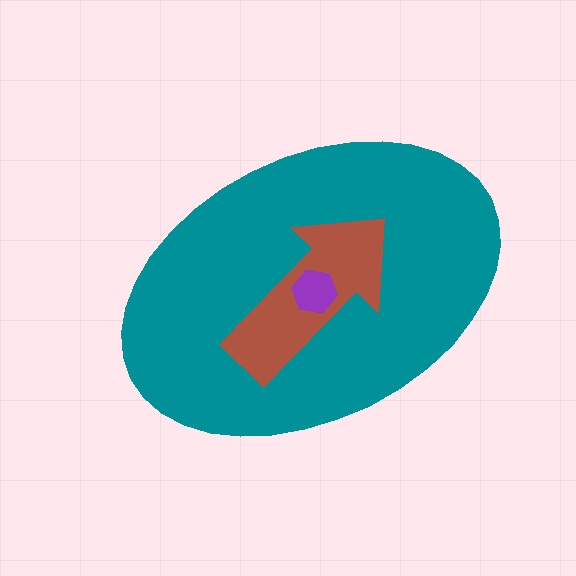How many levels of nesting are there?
3.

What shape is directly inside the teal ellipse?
The brown arrow.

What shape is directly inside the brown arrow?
The purple hexagon.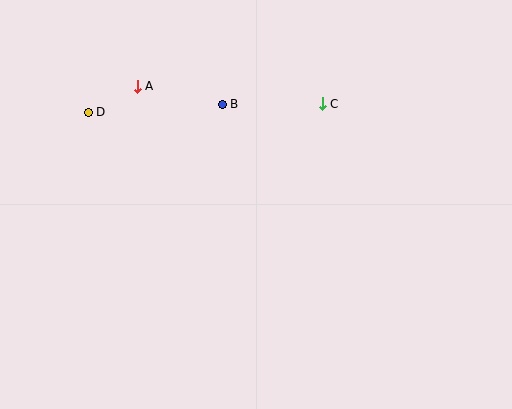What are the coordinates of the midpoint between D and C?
The midpoint between D and C is at (205, 108).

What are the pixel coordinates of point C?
Point C is at (322, 104).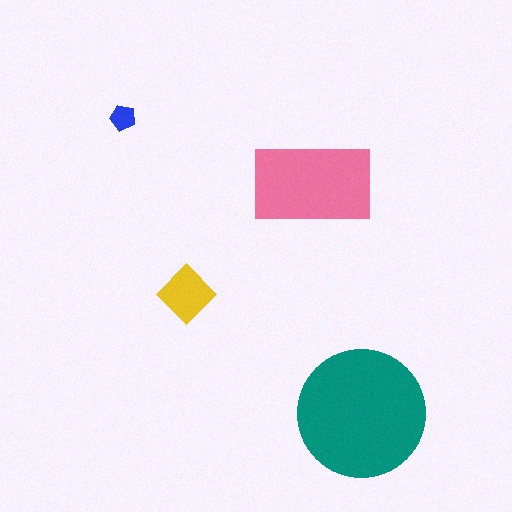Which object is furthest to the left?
The blue pentagon is leftmost.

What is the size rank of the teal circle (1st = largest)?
1st.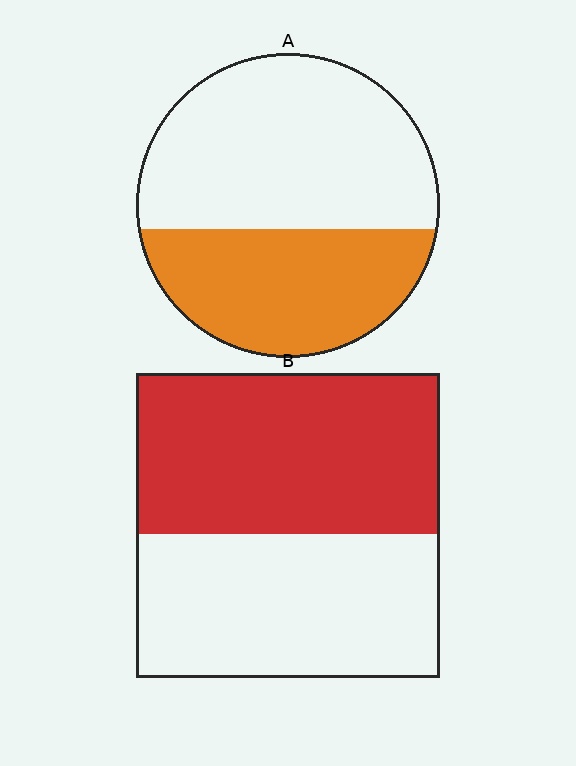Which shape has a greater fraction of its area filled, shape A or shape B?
Shape B.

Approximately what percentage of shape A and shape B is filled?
A is approximately 40% and B is approximately 55%.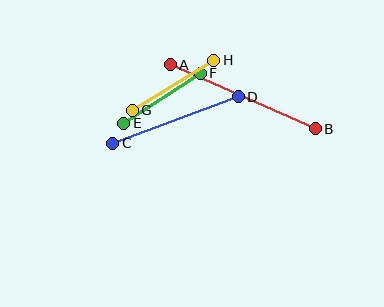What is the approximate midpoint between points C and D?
The midpoint is at approximately (176, 120) pixels.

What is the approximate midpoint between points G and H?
The midpoint is at approximately (173, 85) pixels.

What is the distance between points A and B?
The distance is approximately 159 pixels.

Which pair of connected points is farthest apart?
Points A and B are farthest apart.